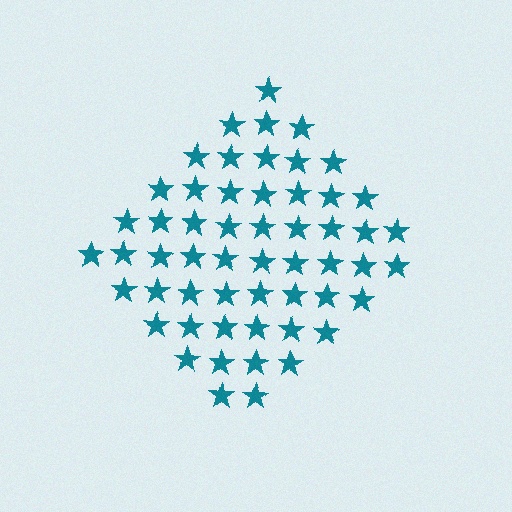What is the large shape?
The large shape is a diamond.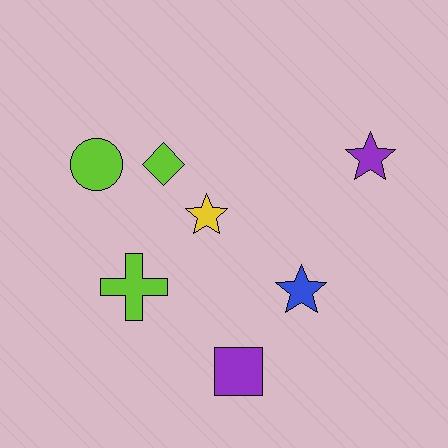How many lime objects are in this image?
There are 3 lime objects.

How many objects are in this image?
There are 7 objects.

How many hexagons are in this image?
There are no hexagons.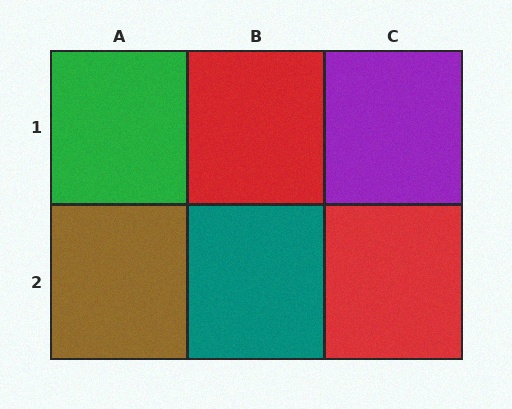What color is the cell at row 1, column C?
Purple.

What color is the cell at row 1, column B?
Red.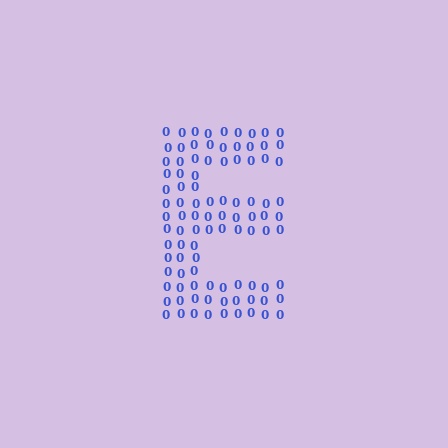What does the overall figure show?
The overall figure shows the letter E.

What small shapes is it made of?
It is made of small digit 0's.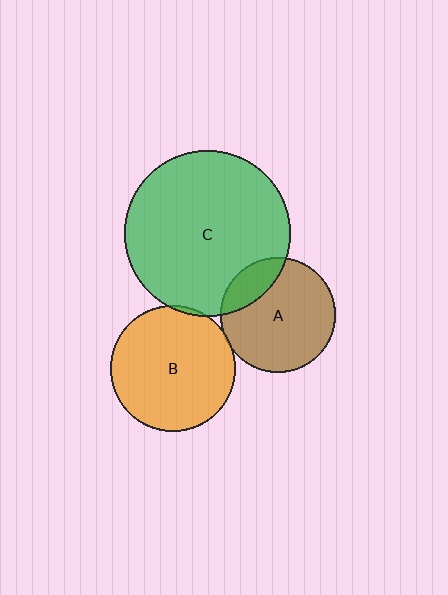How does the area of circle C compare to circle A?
Approximately 2.1 times.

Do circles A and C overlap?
Yes.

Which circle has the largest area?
Circle C (green).